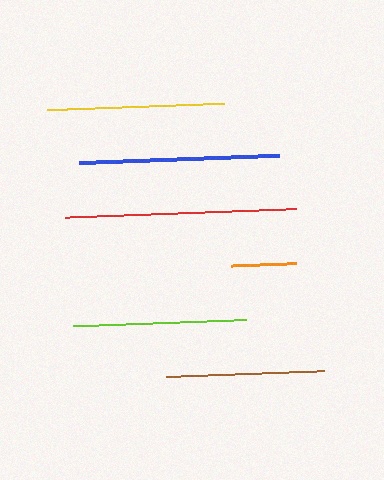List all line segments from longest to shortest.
From longest to shortest: red, blue, yellow, lime, brown, orange.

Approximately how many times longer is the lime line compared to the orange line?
The lime line is approximately 2.6 times the length of the orange line.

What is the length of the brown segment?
The brown segment is approximately 159 pixels long.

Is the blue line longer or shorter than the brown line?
The blue line is longer than the brown line.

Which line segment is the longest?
The red line is the longest at approximately 231 pixels.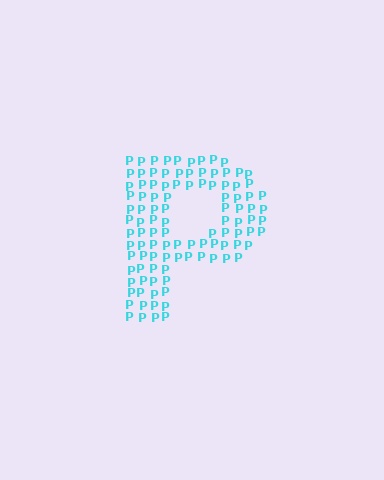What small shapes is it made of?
It is made of small letter P's.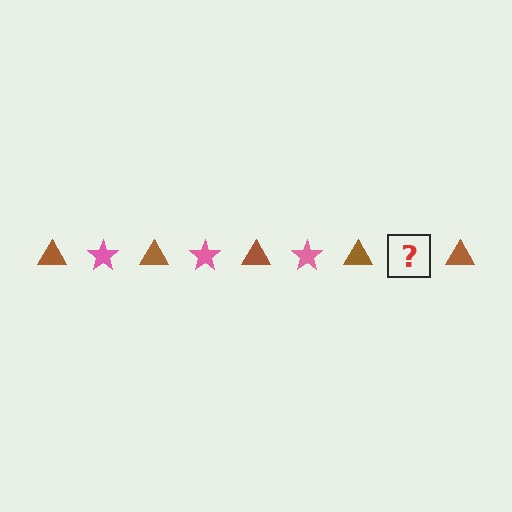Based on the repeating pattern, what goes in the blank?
The blank should be a pink star.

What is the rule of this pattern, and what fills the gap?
The rule is that the pattern alternates between brown triangle and pink star. The gap should be filled with a pink star.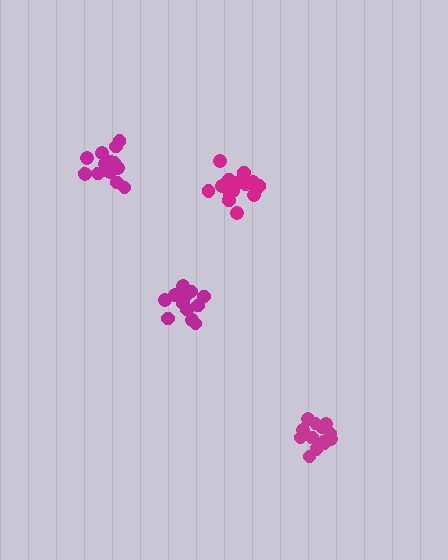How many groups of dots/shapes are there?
There are 4 groups.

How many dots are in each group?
Group 1: 17 dots, Group 2: 12 dots, Group 3: 14 dots, Group 4: 17 dots (60 total).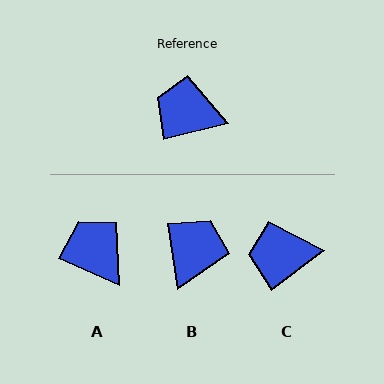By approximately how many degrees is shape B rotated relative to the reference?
Approximately 95 degrees clockwise.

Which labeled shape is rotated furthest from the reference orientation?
B, about 95 degrees away.